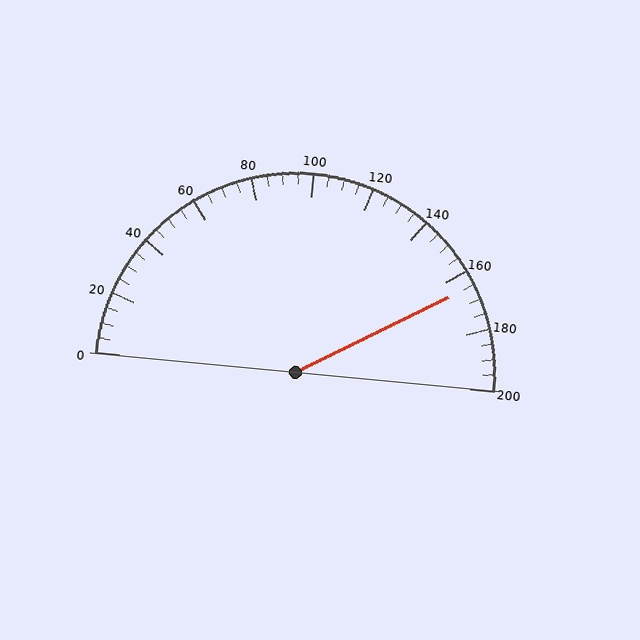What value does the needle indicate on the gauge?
The needle indicates approximately 165.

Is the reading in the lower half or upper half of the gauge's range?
The reading is in the upper half of the range (0 to 200).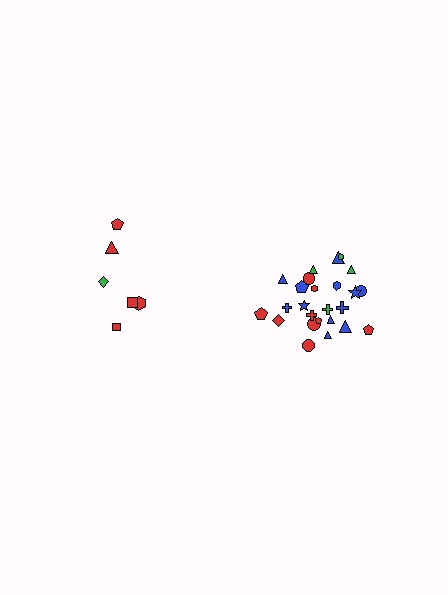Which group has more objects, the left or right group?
The right group.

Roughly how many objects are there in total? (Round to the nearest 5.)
Roughly 30 objects in total.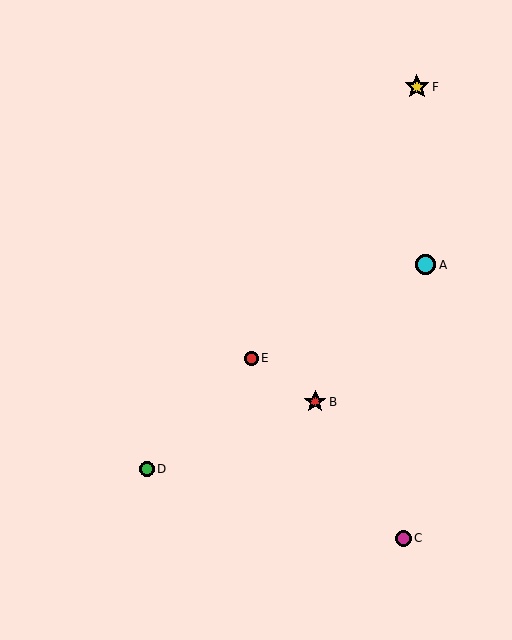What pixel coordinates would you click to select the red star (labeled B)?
Click at (315, 402) to select the red star B.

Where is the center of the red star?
The center of the red star is at (315, 402).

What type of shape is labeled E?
Shape E is a red circle.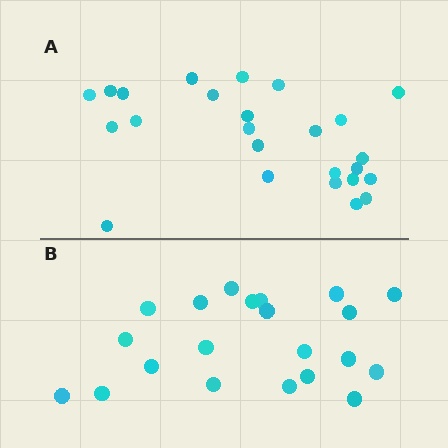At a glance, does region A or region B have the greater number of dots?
Region A (the top region) has more dots.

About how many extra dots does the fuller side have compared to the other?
Region A has about 4 more dots than region B.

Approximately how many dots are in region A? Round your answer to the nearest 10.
About 20 dots. (The exact count is 25, which rounds to 20.)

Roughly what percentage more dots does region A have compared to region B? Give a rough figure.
About 20% more.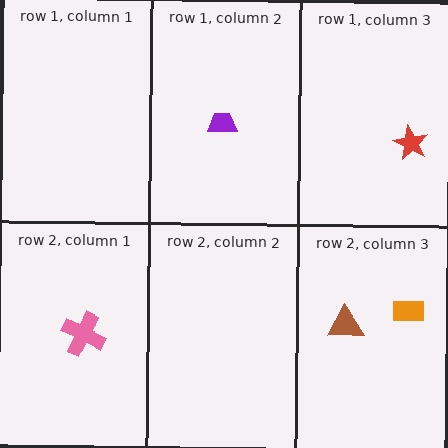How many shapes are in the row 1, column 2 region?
1.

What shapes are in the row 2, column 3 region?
The orange rectangle, the brown triangle.